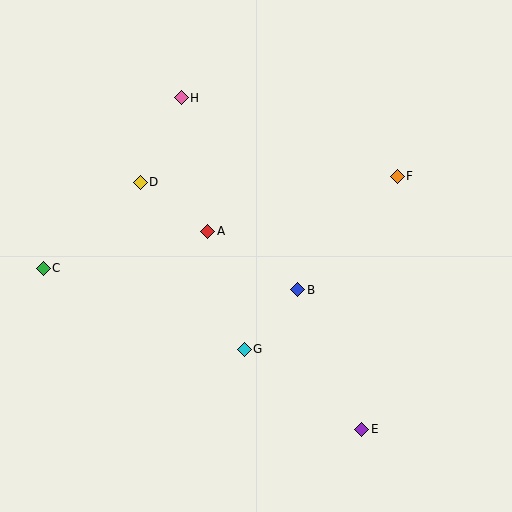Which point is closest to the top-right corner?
Point F is closest to the top-right corner.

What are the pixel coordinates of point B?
Point B is at (298, 290).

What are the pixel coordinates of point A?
Point A is at (208, 231).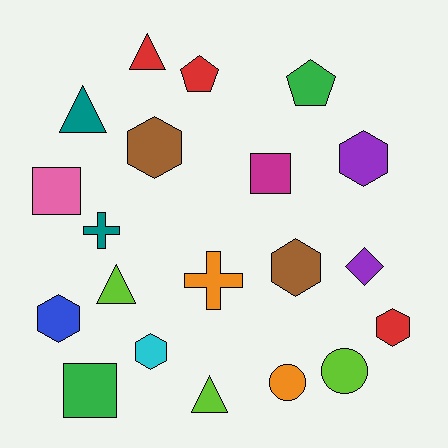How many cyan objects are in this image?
There is 1 cyan object.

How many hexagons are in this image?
There are 6 hexagons.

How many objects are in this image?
There are 20 objects.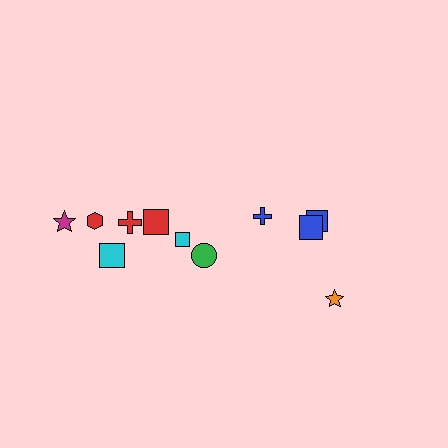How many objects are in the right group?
There are 4 objects.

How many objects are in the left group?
There are 7 objects.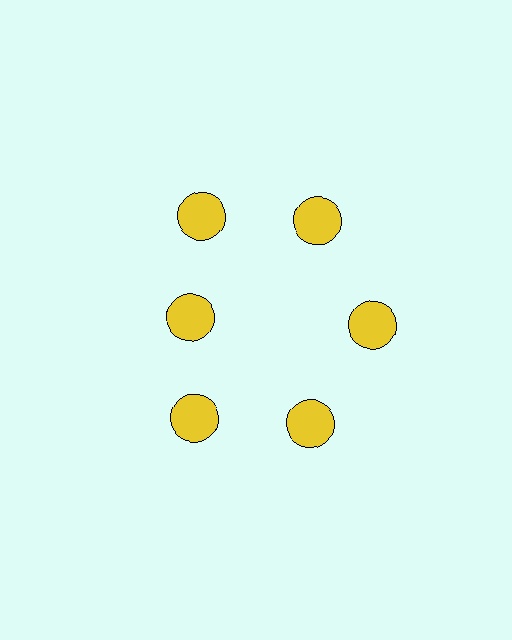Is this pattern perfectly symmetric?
No. The 6 yellow circles are arranged in a ring, but one element near the 9 o'clock position is pulled inward toward the center, breaking the 6-fold rotational symmetry.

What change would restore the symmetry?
The symmetry would be restored by moving it outward, back onto the ring so that all 6 circles sit at equal angles and equal distance from the center.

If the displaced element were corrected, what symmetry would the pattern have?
It would have 6-fold rotational symmetry — the pattern would map onto itself every 60 degrees.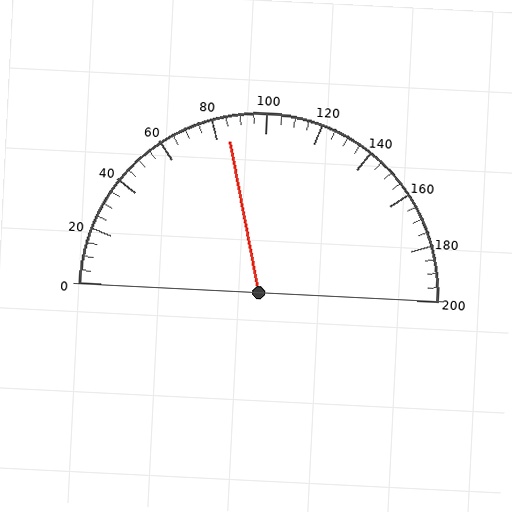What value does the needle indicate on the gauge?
The needle indicates approximately 85.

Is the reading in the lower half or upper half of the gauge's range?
The reading is in the lower half of the range (0 to 200).